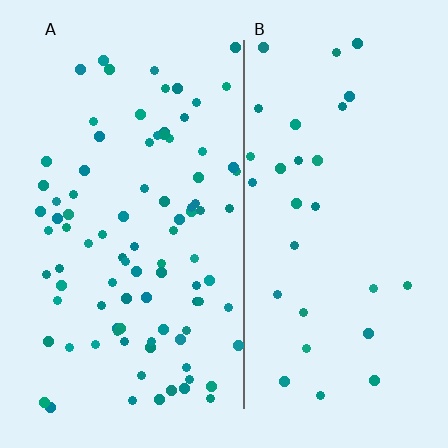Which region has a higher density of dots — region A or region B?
A (the left).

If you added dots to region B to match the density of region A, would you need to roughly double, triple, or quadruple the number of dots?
Approximately triple.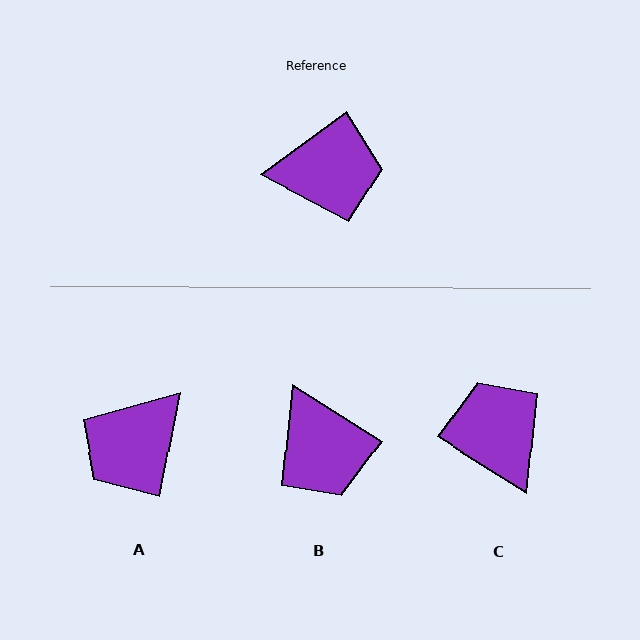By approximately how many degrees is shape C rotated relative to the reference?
Approximately 112 degrees counter-clockwise.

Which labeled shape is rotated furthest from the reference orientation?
A, about 137 degrees away.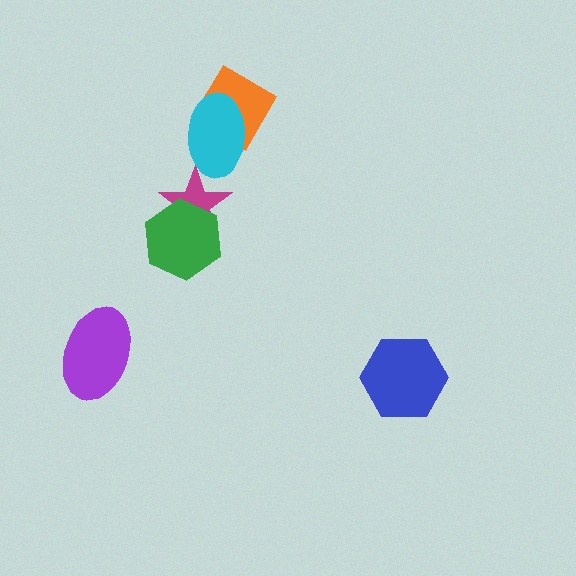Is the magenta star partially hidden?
Yes, it is partially covered by another shape.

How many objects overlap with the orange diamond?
1 object overlaps with the orange diamond.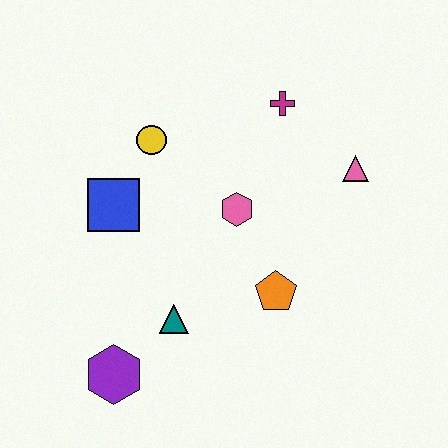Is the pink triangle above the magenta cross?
No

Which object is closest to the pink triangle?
The magenta cross is closest to the pink triangle.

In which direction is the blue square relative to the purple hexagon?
The blue square is above the purple hexagon.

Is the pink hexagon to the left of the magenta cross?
Yes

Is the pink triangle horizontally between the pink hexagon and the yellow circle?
No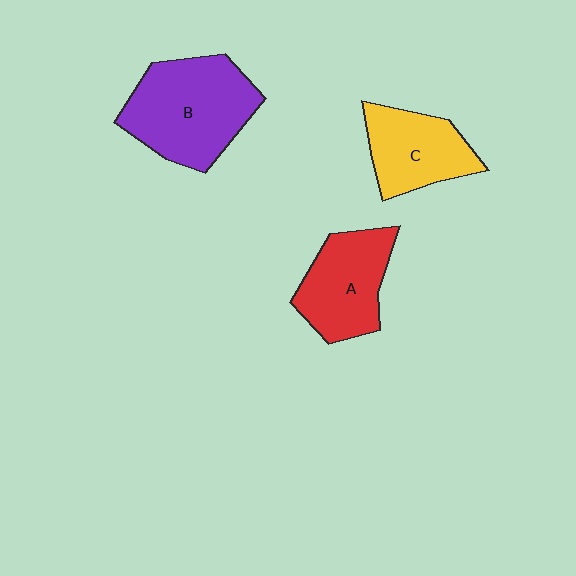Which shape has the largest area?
Shape B (purple).